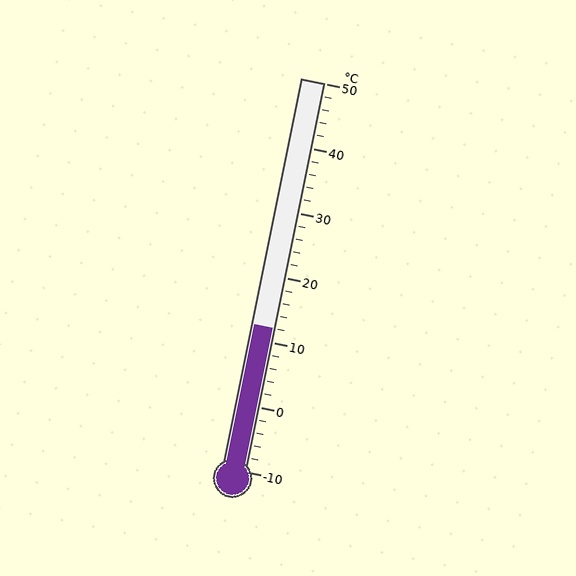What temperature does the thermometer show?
The thermometer shows approximately 12°C.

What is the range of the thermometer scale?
The thermometer scale ranges from -10°C to 50°C.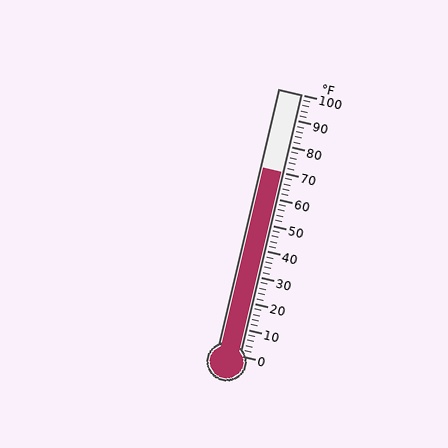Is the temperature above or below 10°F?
The temperature is above 10°F.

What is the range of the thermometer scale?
The thermometer scale ranges from 0°F to 100°F.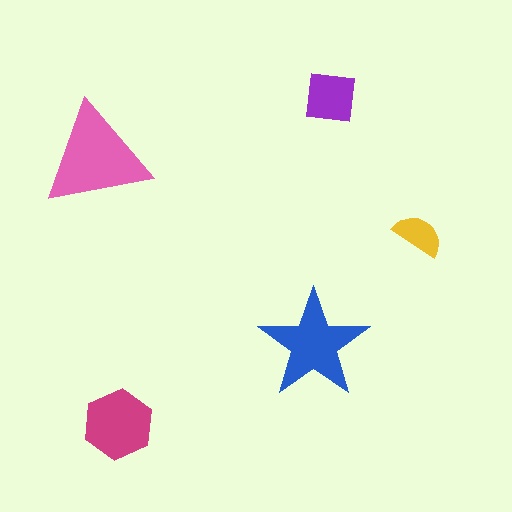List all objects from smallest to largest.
The yellow semicircle, the purple square, the magenta hexagon, the blue star, the pink triangle.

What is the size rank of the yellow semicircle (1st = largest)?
5th.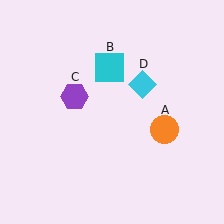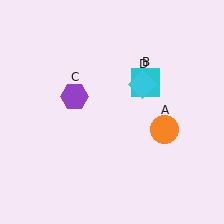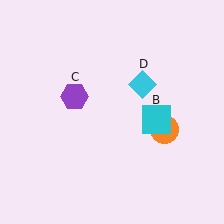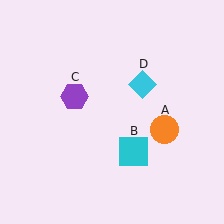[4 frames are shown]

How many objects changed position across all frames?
1 object changed position: cyan square (object B).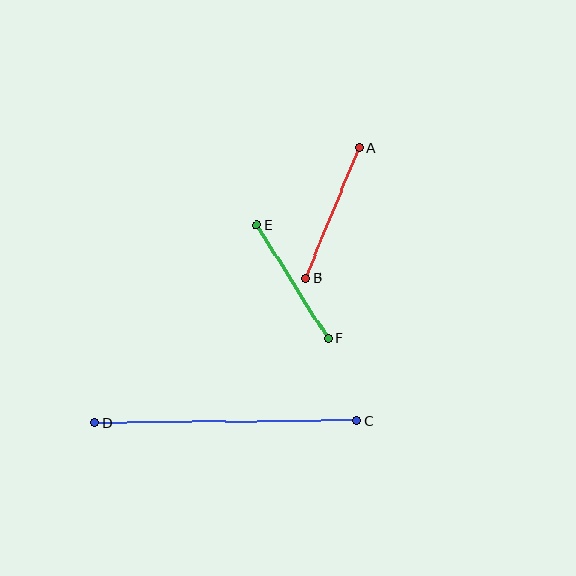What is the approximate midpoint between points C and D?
The midpoint is at approximately (226, 422) pixels.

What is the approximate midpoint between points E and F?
The midpoint is at approximately (293, 282) pixels.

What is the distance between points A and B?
The distance is approximately 141 pixels.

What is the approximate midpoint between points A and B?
The midpoint is at approximately (332, 213) pixels.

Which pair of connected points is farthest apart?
Points C and D are farthest apart.